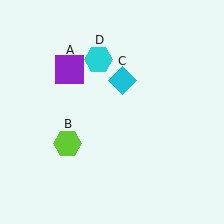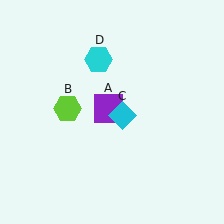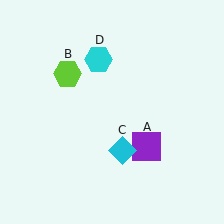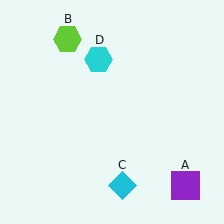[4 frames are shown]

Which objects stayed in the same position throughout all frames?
Cyan hexagon (object D) remained stationary.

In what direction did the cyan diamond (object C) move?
The cyan diamond (object C) moved down.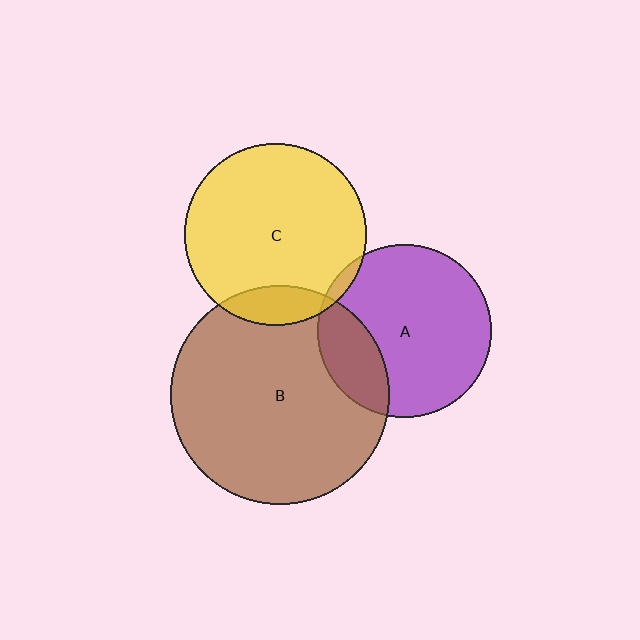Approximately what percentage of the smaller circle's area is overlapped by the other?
Approximately 10%.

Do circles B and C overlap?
Yes.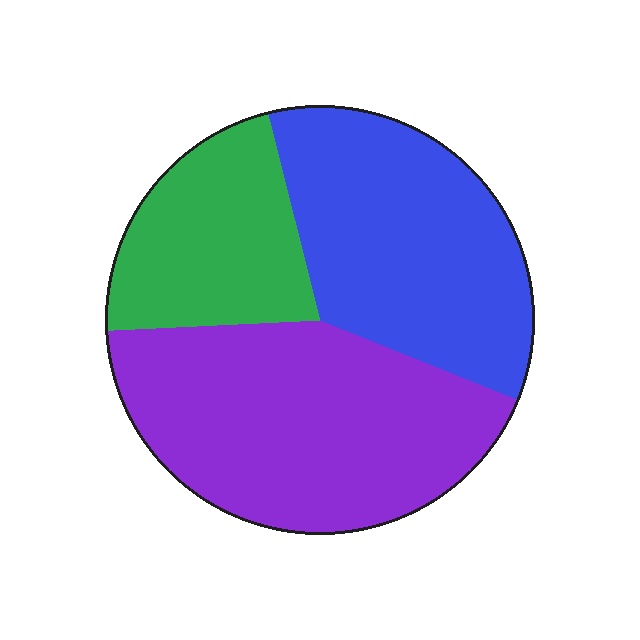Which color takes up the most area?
Purple, at roughly 45%.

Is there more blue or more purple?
Purple.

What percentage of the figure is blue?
Blue takes up between a third and a half of the figure.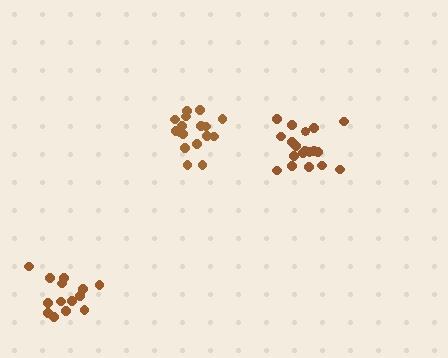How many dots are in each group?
Group 1: 19 dots, Group 2: 14 dots, Group 3: 18 dots (51 total).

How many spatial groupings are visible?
There are 3 spatial groupings.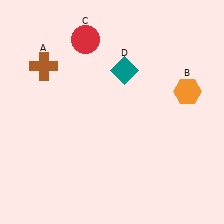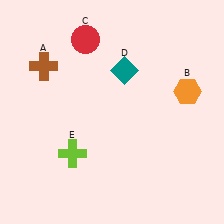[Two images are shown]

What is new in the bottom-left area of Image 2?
A lime cross (E) was added in the bottom-left area of Image 2.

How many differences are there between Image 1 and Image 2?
There is 1 difference between the two images.